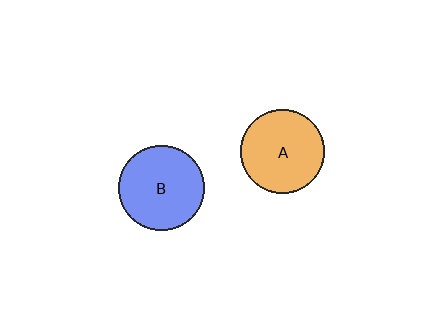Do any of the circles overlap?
No, none of the circles overlap.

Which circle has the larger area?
Circle B (blue).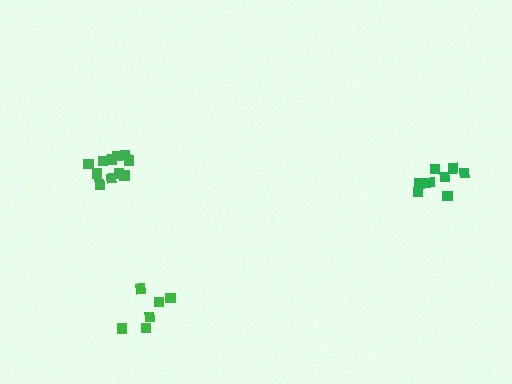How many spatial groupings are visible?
There are 3 spatial groupings.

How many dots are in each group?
Group 1: 11 dots, Group 2: 9 dots, Group 3: 6 dots (26 total).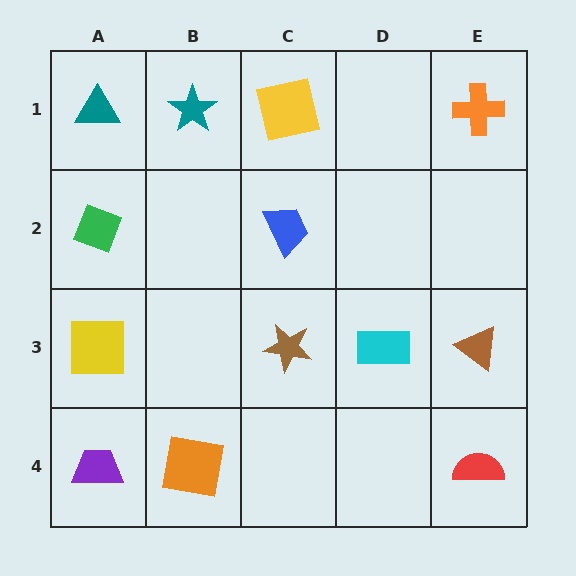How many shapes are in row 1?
4 shapes.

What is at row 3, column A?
A yellow square.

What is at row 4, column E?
A red semicircle.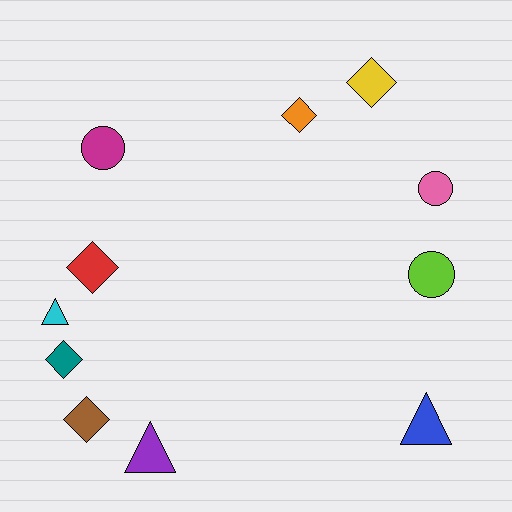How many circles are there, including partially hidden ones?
There are 3 circles.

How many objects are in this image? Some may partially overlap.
There are 11 objects.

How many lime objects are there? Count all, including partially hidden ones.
There is 1 lime object.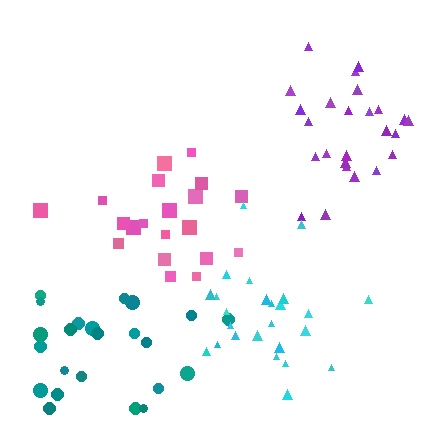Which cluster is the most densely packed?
Cyan.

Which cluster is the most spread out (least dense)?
Teal.